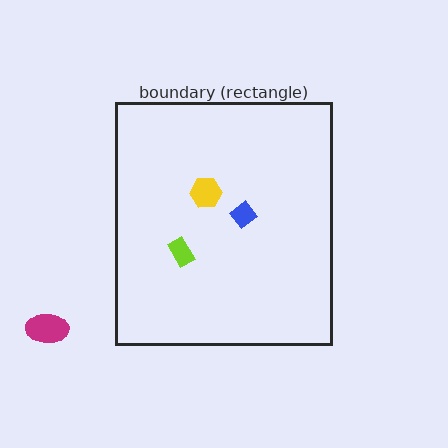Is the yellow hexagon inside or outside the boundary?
Inside.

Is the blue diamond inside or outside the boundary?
Inside.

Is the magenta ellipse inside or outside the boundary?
Outside.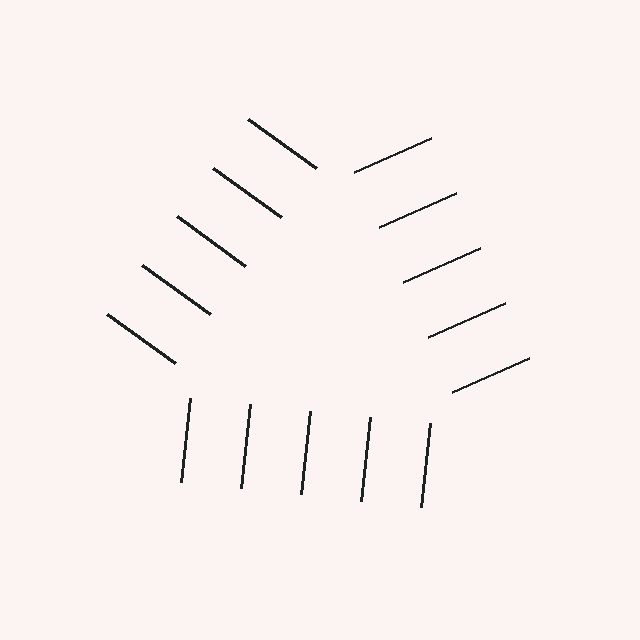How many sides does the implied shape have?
3 sides — the line-ends trace a triangle.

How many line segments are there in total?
15 — 5 along each of the 3 edges.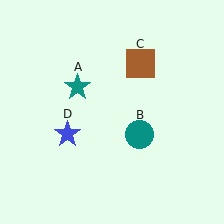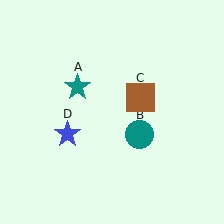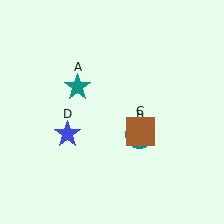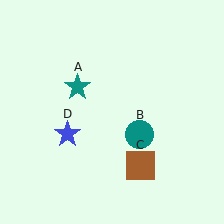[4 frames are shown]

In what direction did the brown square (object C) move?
The brown square (object C) moved down.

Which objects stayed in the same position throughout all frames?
Teal star (object A) and teal circle (object B) and blue star (object D) remained stationary.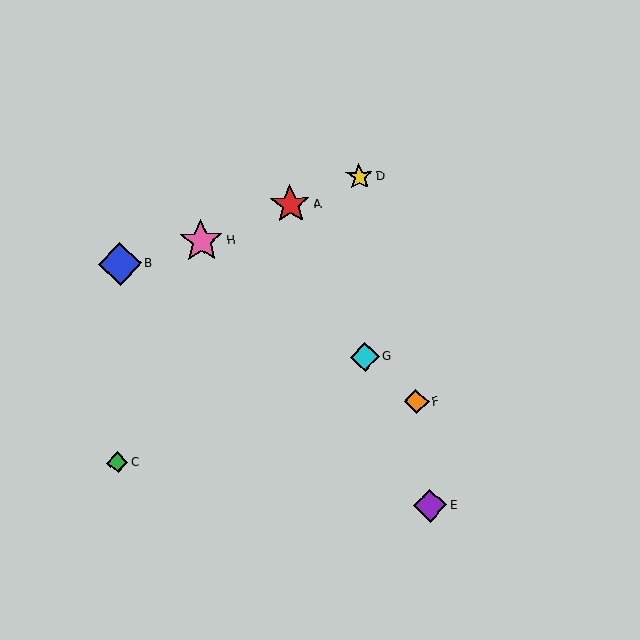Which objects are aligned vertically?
Objects D, G are aligned vertically.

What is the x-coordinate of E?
Object E is at x≈430.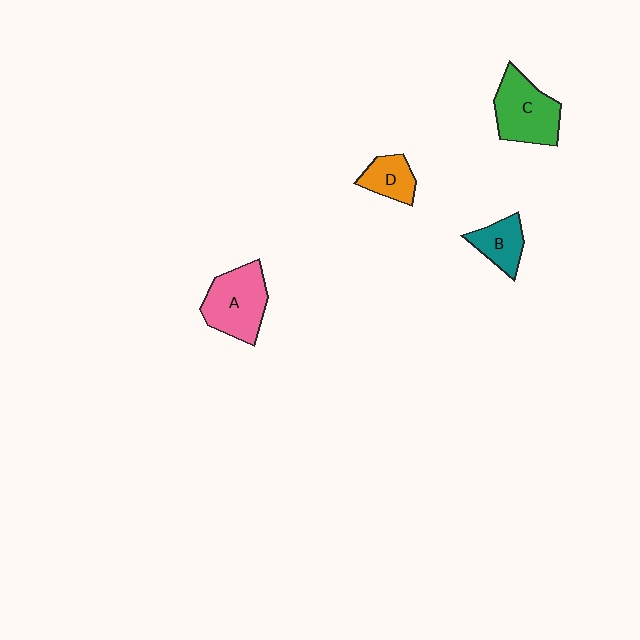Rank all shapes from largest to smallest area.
From largest to smallest: C (green), A (pink), B (teal), D (orange).